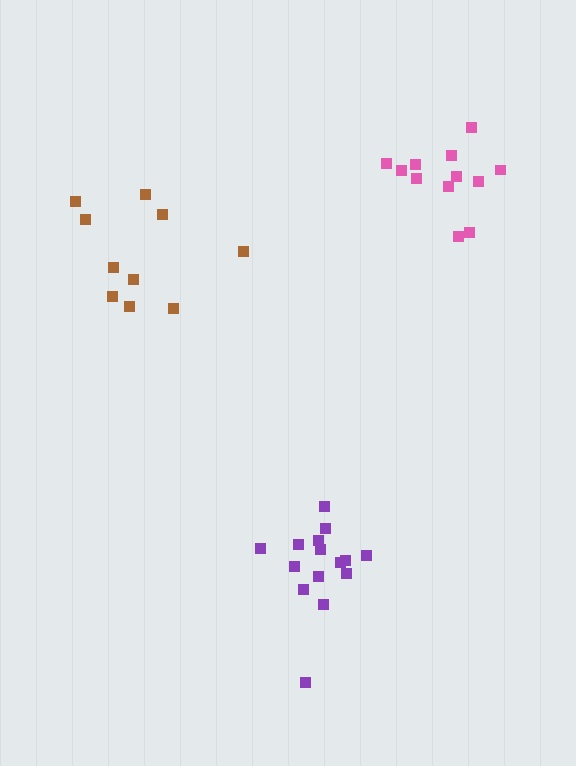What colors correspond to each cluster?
The clusters are colored: brown, pink, purple.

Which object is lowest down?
The purple cluster is bottommost.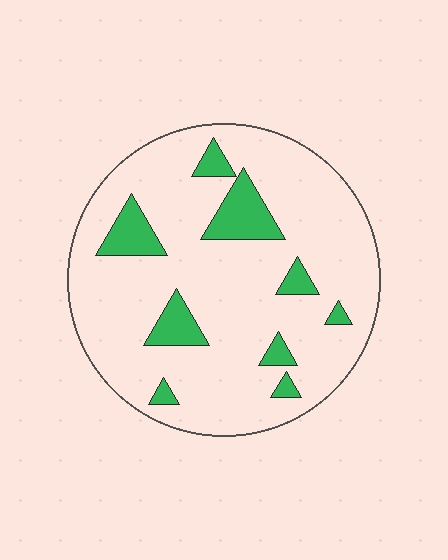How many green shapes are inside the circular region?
9.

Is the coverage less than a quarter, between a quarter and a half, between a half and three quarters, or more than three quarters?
Less than a quarter.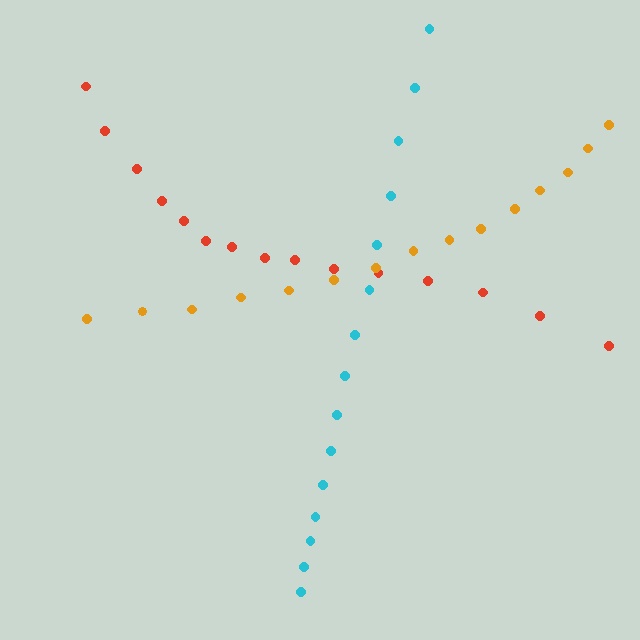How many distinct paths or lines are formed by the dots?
There are 3 distinct paths.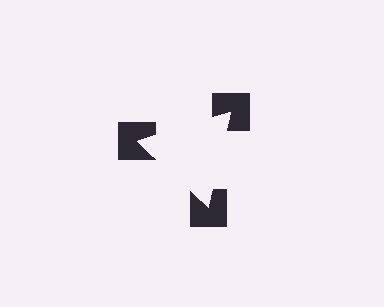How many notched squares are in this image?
There are 3 — one at each vertex of the illusory triangle.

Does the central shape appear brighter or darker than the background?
It typically appears slightly brighter than the background, even though no actual brightness change is drawn.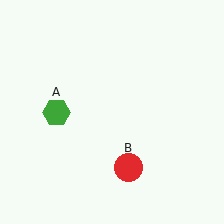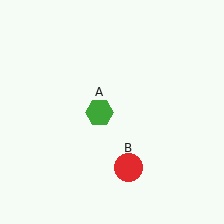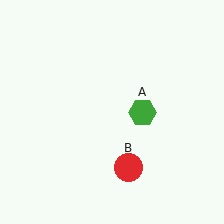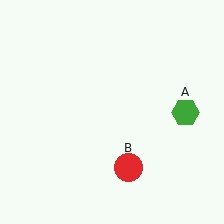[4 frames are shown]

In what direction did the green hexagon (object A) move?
The green hexagon (object A) moved right.